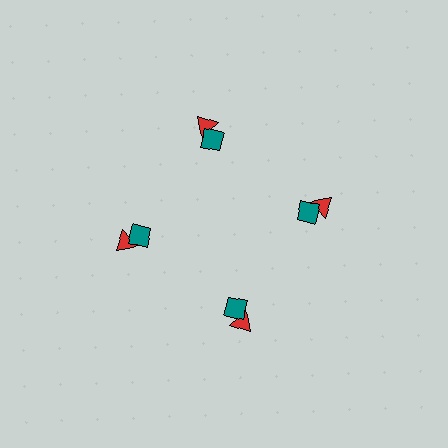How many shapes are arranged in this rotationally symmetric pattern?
There are 8 shapes, arranged in 4 groups of 2.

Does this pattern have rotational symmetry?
Yes, this pattern has 4-fold rotational symmetry. It looks the same after rotating 90 degrees around the center.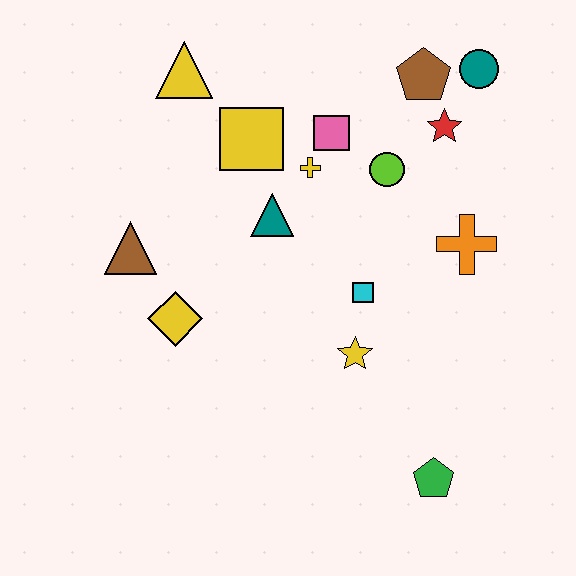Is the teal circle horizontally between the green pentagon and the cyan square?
No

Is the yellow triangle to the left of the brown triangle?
No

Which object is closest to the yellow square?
The yellow cross is closest to the yellow square.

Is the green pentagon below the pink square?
Yes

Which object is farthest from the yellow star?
The yellow triangle is farthest from the yellow star.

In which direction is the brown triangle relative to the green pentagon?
The brown triangle is to the left of the green pentagon.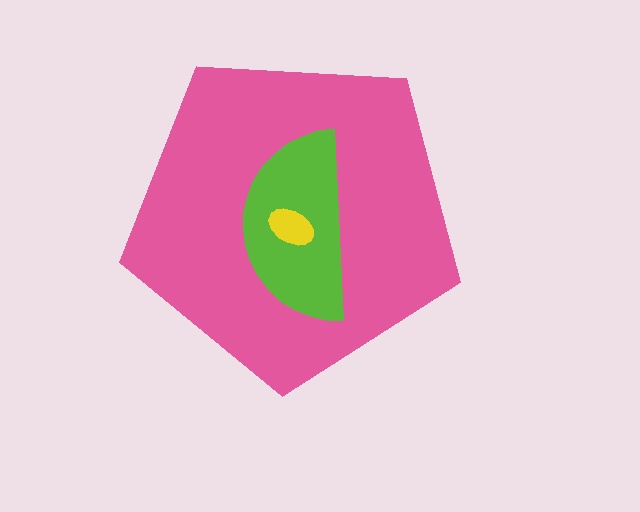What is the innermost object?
The yellow ellipse.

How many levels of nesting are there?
3.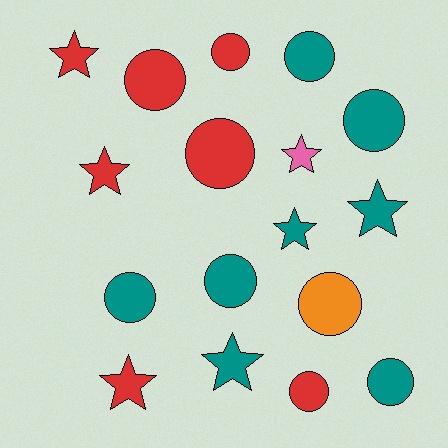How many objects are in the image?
There are 17 objects.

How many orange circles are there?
There is 1 orange circle.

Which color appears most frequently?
Teal, with 8 objects.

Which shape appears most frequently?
Circle, with 10 objects.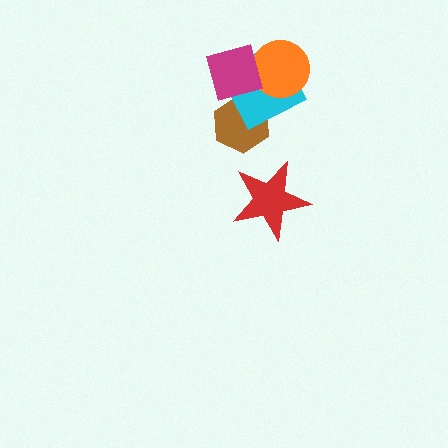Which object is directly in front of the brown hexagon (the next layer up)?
The cyan diamond is directly in front of the brown hexagon.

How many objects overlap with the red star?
0 objects overlap with the red star.